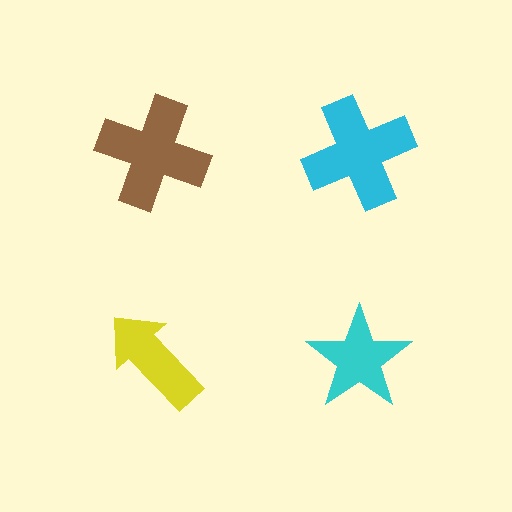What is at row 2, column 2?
A cyan star.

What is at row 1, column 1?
A brown cross.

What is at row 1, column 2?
A cyan cross.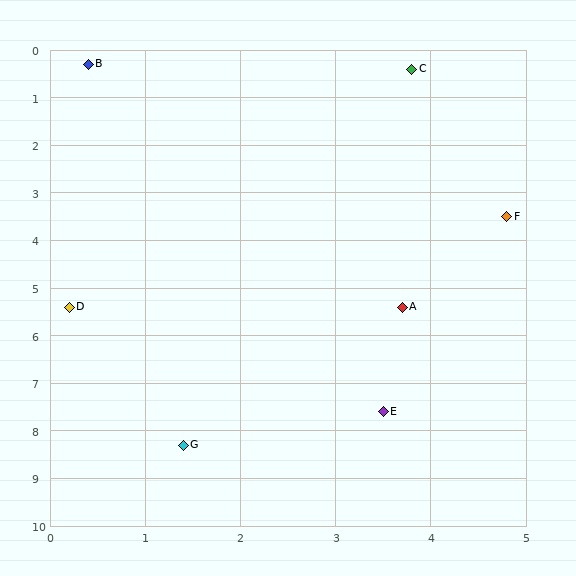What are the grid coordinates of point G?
Point G is at approximately (1.4, 8.3).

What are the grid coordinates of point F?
Point F is at approximately (4.8, 3.5).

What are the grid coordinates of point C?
Point C is at approximately (3.8, 0.4).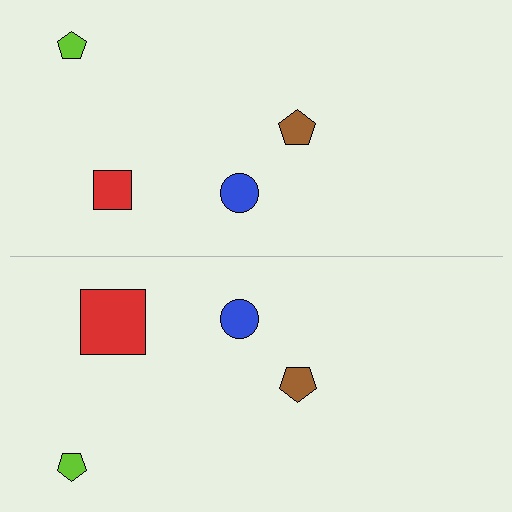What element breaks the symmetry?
The red square on the bottom side has a different size than its mirror counterpart.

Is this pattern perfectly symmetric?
No, the pattern is not perfectly symmetric. The red square on the bottom side has a different size than its mirror counterpart.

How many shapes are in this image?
There are 8 shapes in this image.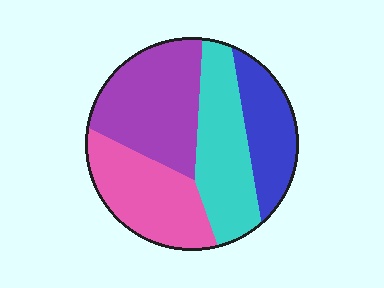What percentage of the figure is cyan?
Cyan covers around 25% of the figure.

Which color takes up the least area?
Blue, at roughly 20%.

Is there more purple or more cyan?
Purple.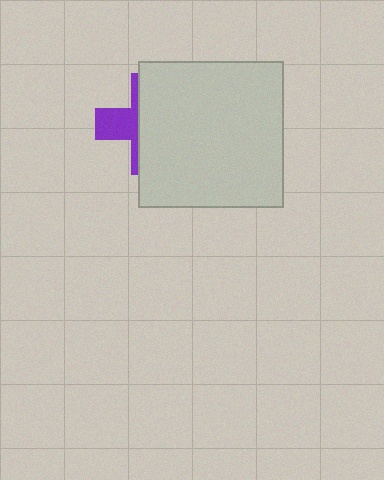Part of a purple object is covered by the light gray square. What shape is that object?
It is a cross.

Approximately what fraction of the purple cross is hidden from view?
Roughly 67% of the purple cross is hidden behind the light gray square.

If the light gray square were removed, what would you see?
You would see the complete purple cross.